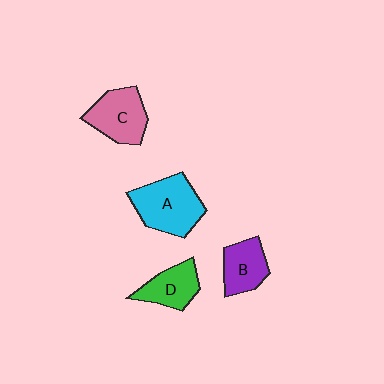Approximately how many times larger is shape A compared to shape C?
Approximately 1.2 times.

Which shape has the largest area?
Shape A (cyan).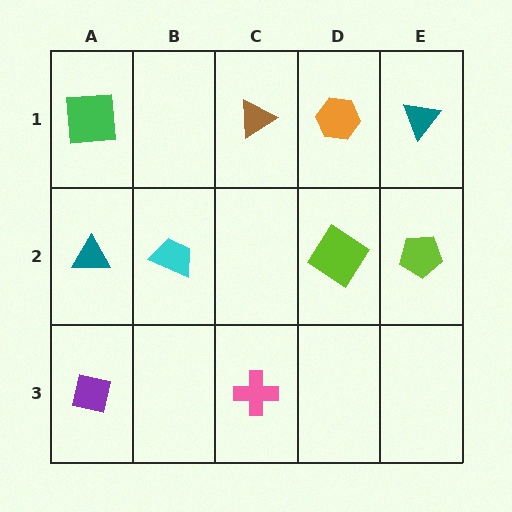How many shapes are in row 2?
4 shapes.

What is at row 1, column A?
A green square.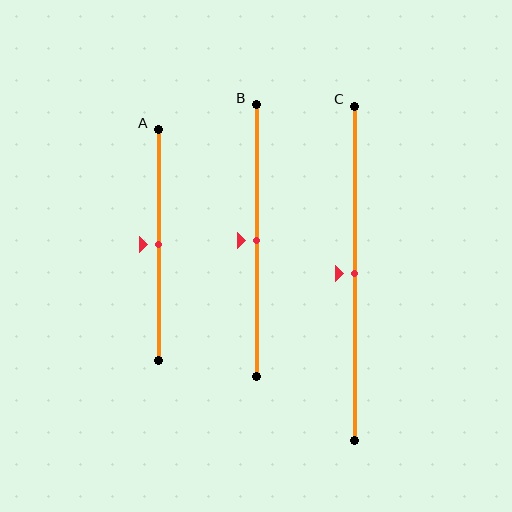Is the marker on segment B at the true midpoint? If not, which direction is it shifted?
Yes, the marker on segment B is at the true midpoint.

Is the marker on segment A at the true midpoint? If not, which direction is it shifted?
Yes, the marker on segment A is at the true midpoint.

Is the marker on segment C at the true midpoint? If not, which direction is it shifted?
Yes, the marker on segment C is at the true midpoint.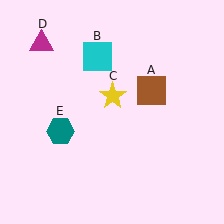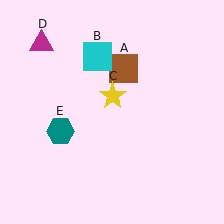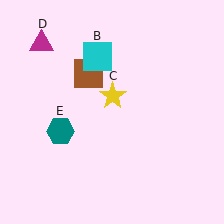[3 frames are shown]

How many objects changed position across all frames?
1 object changed position: brown square (object A).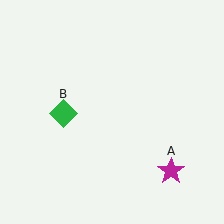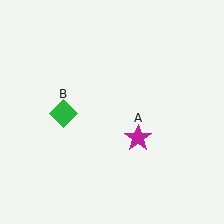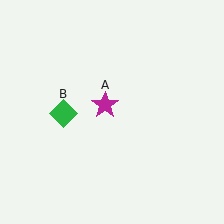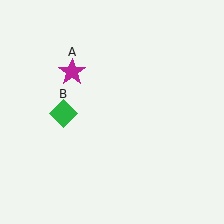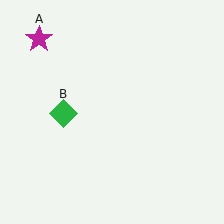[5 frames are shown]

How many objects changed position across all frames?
1 object changed position: magenta star (object A).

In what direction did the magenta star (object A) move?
The magenta star (object A) moved up and to the left.